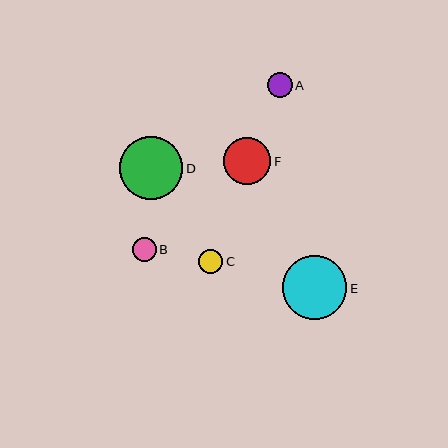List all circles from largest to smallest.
From largest to smallest: E, D, F, C, A, B.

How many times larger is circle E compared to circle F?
Circle E is approximately 1.4 times the size of circle F.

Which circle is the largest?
Circle E is the largest with a size of approximately 64 pixels.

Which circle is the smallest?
Circle B is the smallest with a size of approximately 24 pixels.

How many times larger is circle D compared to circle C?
Circle D is approximately 2.5 times the size of circle C.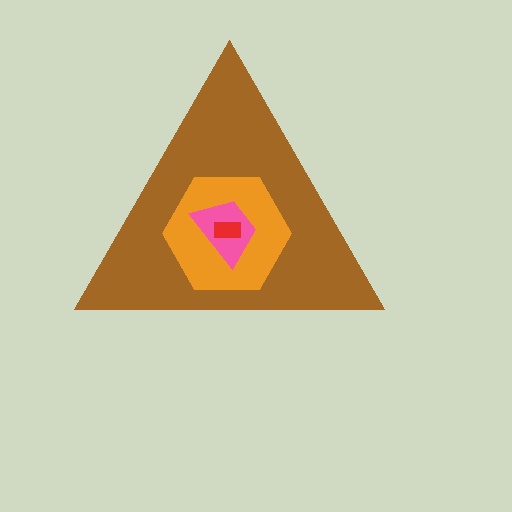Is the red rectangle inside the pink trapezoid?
Yes.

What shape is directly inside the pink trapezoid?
The red rectangle.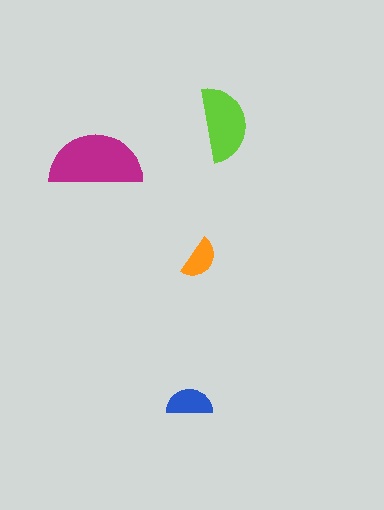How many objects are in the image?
There are 4 objects in the image.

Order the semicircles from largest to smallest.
the magenta one, the lime one, the blue one, the orange one.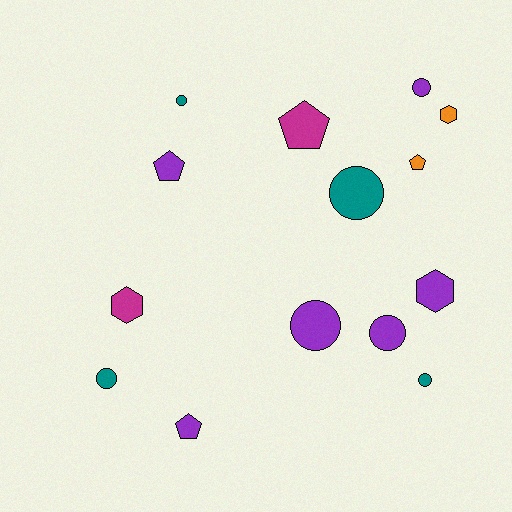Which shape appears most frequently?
Circle, with 7 objects.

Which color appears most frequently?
Purple, with 6 objects.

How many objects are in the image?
There are 14 objects.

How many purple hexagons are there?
There is 1 purple hexagon.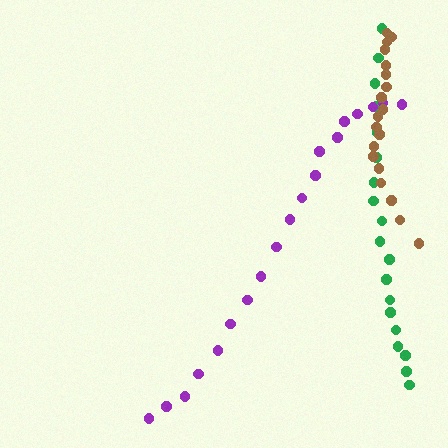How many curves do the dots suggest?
There are 3 distinct paths.